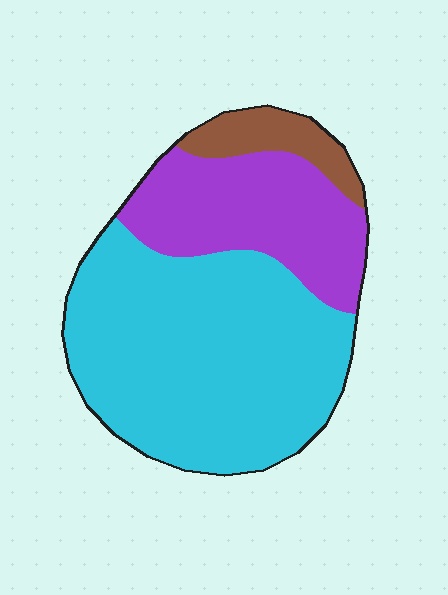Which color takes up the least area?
Brown, at roughly 10%.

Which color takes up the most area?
Cyan, at roughly 60%.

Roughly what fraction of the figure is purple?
Purple covers 29% of the figure.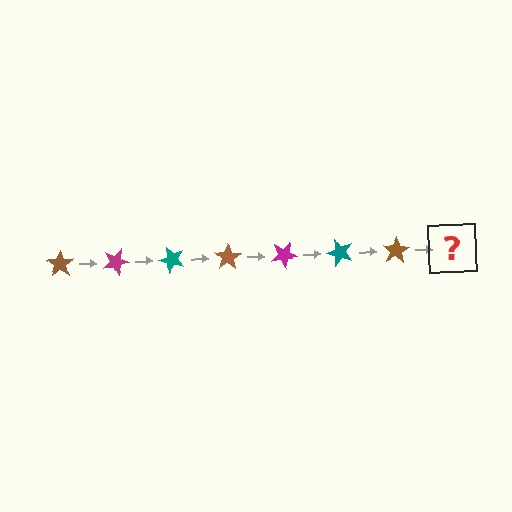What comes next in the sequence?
The next element should be a magenta star, rotated 175 degrees from the start.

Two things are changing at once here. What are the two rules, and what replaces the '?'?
The two rules are that it rotates 25 degrees each step and the color cycles through brown, magenta, and teal. The '?' should be a magenta star, rotated 175 degrees from the start.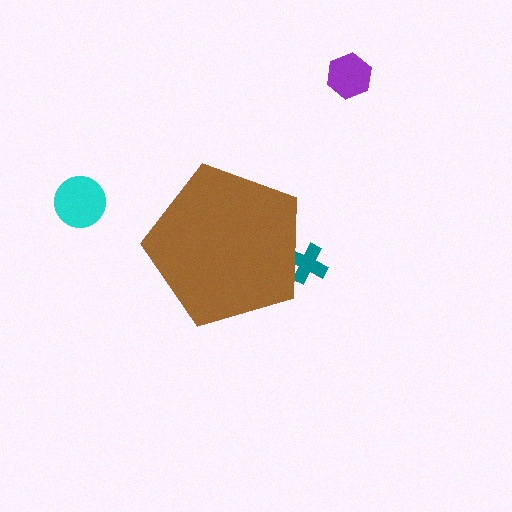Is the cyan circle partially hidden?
No, the cyan circle is fully visible.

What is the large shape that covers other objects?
A brown pentagon.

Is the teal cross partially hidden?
Yes, the teal cross is partially hidden behind the brown pentagon.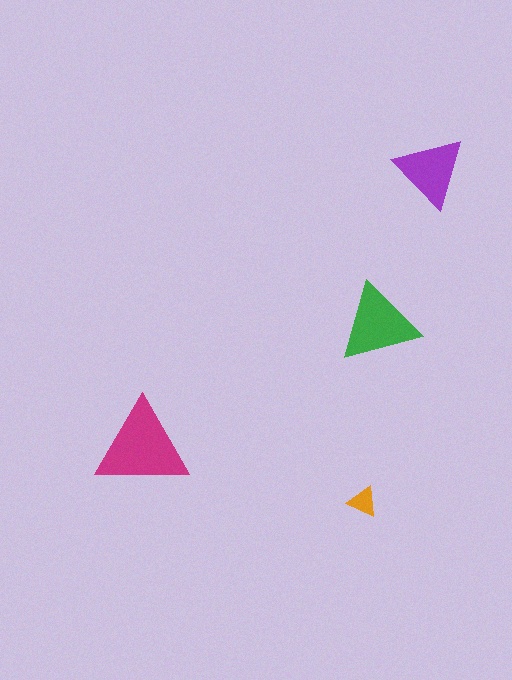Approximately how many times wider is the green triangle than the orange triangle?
About 2.5 times wider.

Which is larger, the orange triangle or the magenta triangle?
The magenta one.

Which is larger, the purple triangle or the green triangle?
The green one.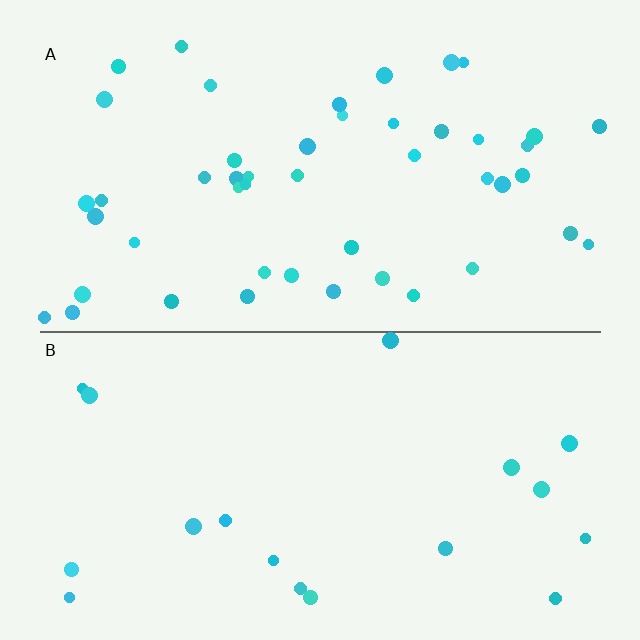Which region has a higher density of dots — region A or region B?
A (the top).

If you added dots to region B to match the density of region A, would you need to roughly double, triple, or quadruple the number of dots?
Approximately triple.